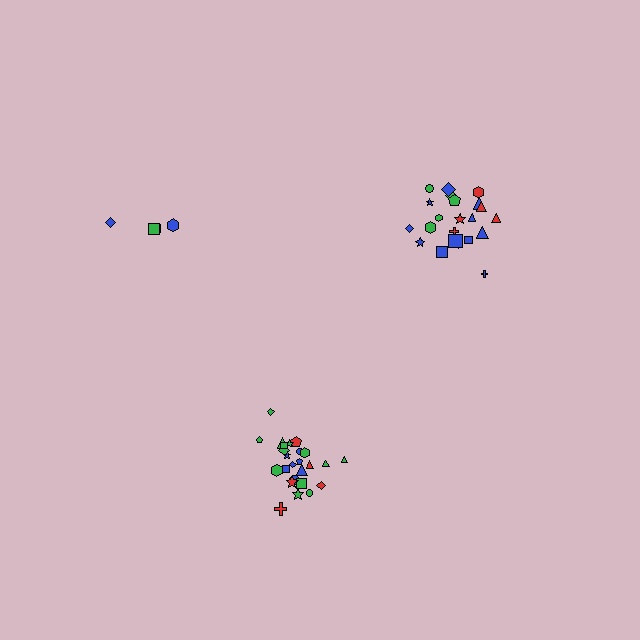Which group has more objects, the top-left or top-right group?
The top-right group.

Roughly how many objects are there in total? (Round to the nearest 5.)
Roughly 50 objects in total.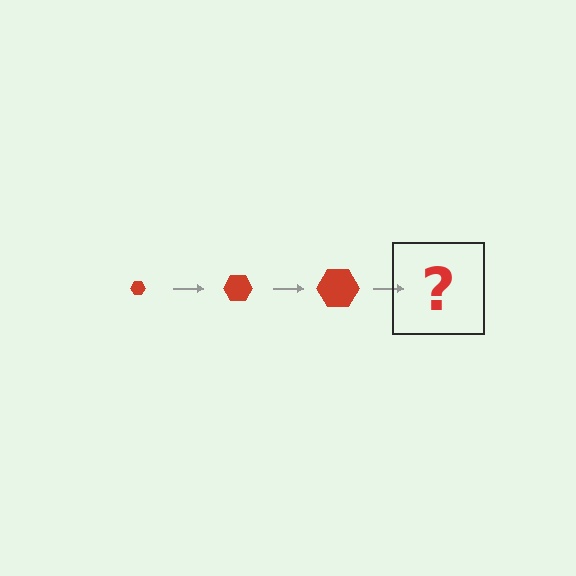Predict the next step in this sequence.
The next step is a red hexagon, larger than the previous one.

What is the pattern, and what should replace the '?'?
The pattern is that the hexagon gets progressively larger each step. The '?' should be a red hexagon, larger than the previous one.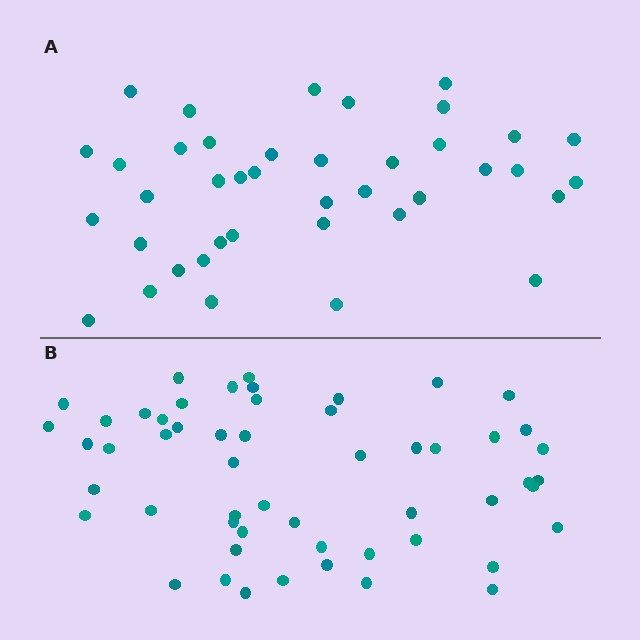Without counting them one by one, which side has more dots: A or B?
Region B (the bottom region) has more dots.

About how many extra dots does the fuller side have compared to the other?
Region B has approximately 15 more dots than region A.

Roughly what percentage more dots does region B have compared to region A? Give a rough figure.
About 35% more.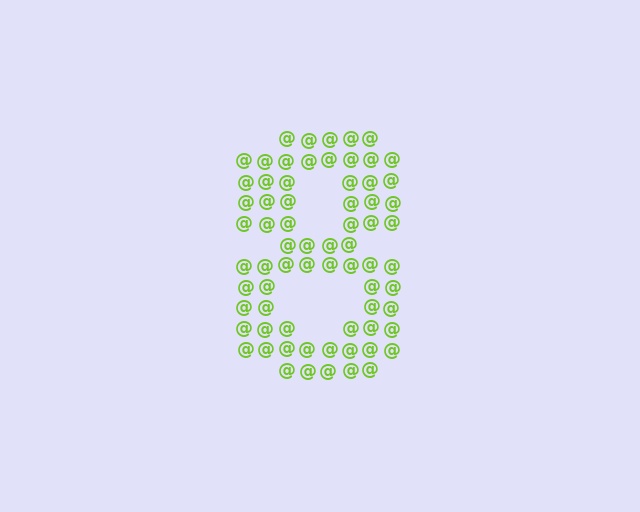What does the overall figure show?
The overall figure shows the digit 8.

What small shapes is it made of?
It is made of small at signs.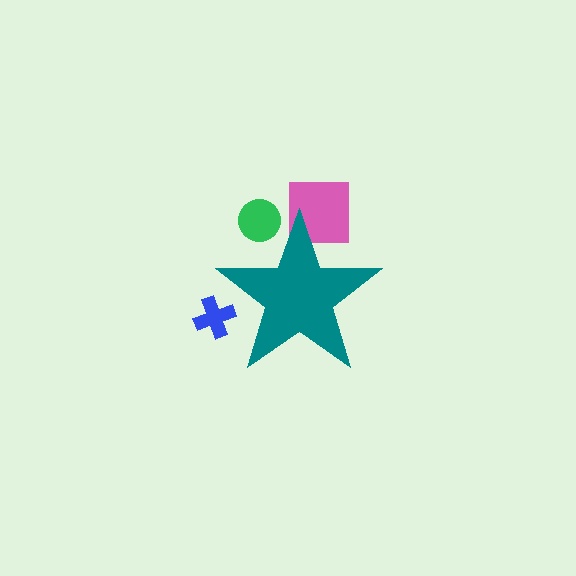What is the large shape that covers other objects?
A teal star.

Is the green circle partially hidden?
Yes, the green circle is partially hidden behind the teal star.